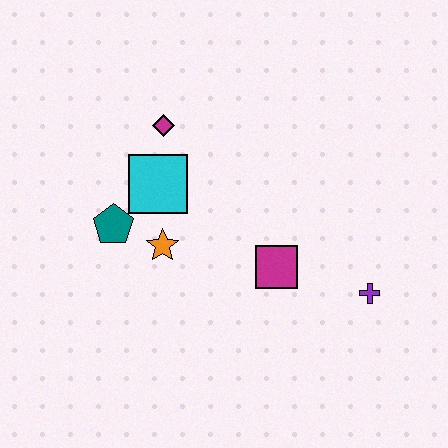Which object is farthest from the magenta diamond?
The purple cross is farthest from the magenta diamond.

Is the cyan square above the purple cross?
Yes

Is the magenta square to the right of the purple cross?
No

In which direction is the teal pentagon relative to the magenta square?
The teal pentagon is to the left of the magenta square.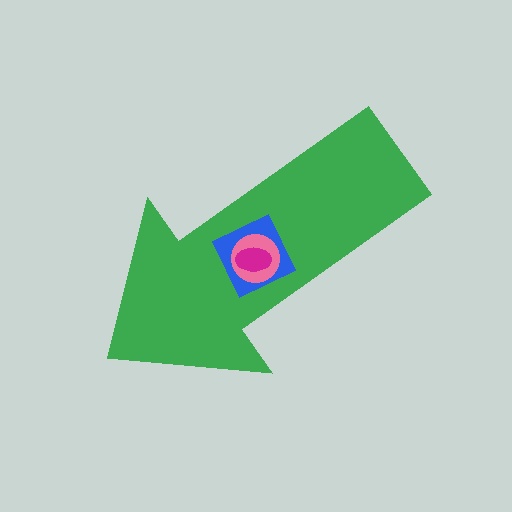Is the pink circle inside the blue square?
Yes.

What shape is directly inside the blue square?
The pink circle.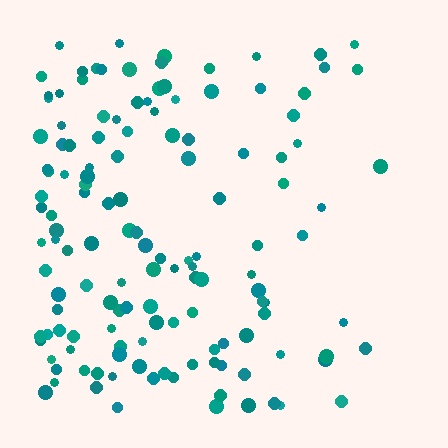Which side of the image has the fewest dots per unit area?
The right.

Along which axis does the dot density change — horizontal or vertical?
Horizontal.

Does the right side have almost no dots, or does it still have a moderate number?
Still a moderate number, just noticeably fewer than the left.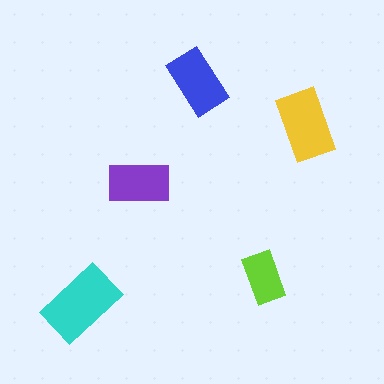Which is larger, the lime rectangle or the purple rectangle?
The purple one.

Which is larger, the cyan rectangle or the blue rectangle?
The cyan one.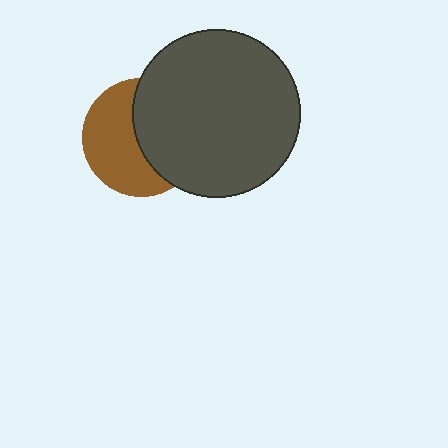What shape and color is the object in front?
The object in front is a dark gray circle.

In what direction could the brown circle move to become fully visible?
The brown circle could move left. That would shift it out from behind the dark gray circle entirely.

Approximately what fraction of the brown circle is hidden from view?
Roughly 48% of the brown circle is hidden behind the dark gray circle.